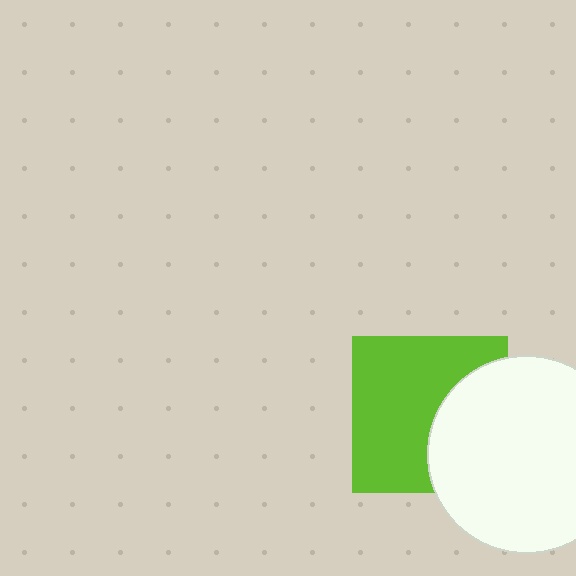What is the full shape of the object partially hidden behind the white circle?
The partially hidden object is a lime square.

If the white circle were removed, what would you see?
You would see the complete lime square.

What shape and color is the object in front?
The object in front is a white circle.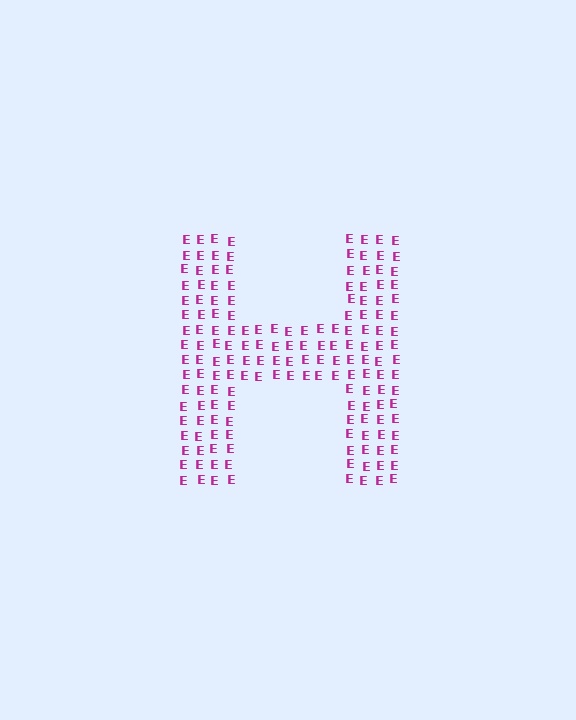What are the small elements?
The small elements are letter E's.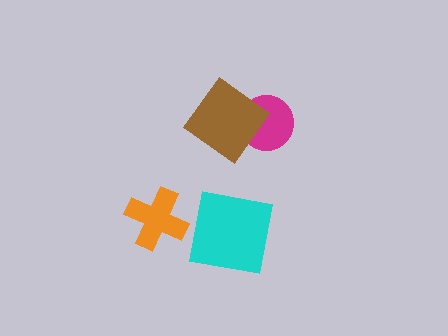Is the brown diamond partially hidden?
No, no other shape covers it.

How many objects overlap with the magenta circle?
1 object overlaps with the magenta circle.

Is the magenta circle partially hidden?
Yes, it is partially covered by another shape.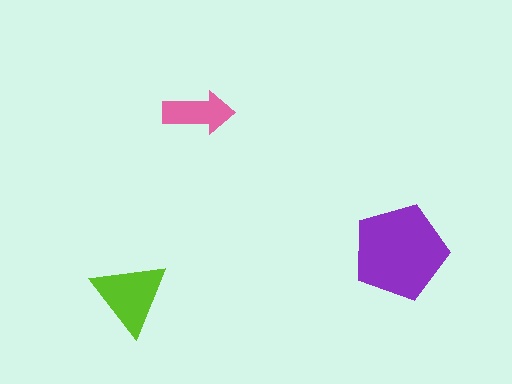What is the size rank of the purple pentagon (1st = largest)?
1st.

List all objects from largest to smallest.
The purple pentagon, the lime triangle, the pink arrow.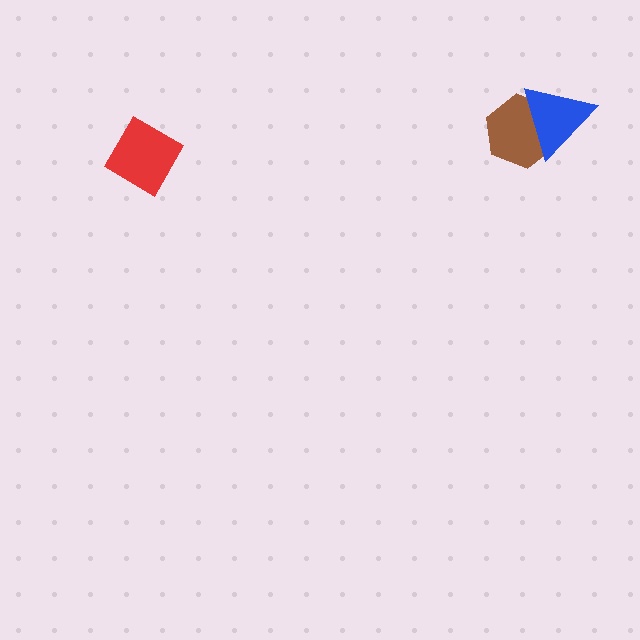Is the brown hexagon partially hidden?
Yes, it is partially covered by another shape.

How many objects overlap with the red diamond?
0 objects overlap with the red diamond.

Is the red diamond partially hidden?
No, no other shape covers it.